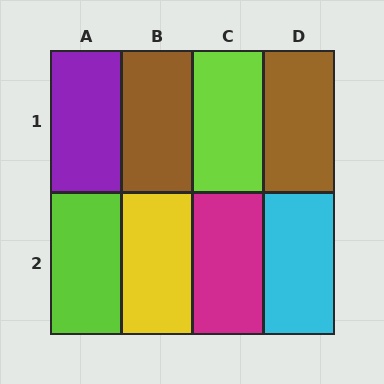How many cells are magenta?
1 cell is magenta.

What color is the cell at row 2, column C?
Magenta.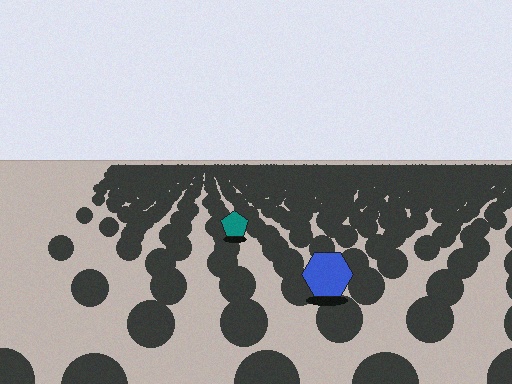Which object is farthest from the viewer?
The teal pentagon is farthest from the viewer. It appears smaller and the ground texture around it is denser.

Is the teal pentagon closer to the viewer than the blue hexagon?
No. The blue hexagon is closer — you can tell from the texture gradient: the ground texture is coarser near it.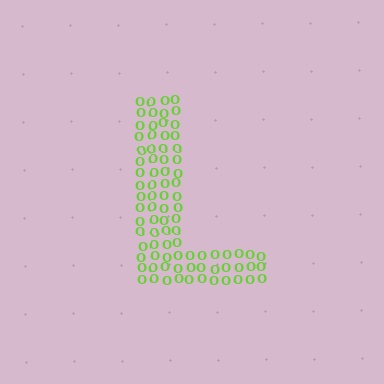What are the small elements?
The small elements are letter O's.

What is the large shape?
The large shape is the letter L.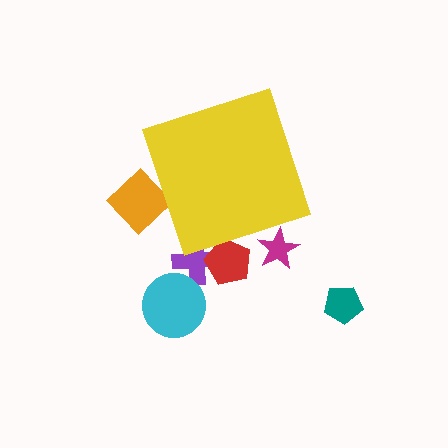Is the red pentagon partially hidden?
Yes, the red pentagon is partially hidden behind the yellow diamond.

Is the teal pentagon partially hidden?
No, the teal pentagon is fully visible.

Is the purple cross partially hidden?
Yes, the purple cross is partially hidden behind the yellow diamond.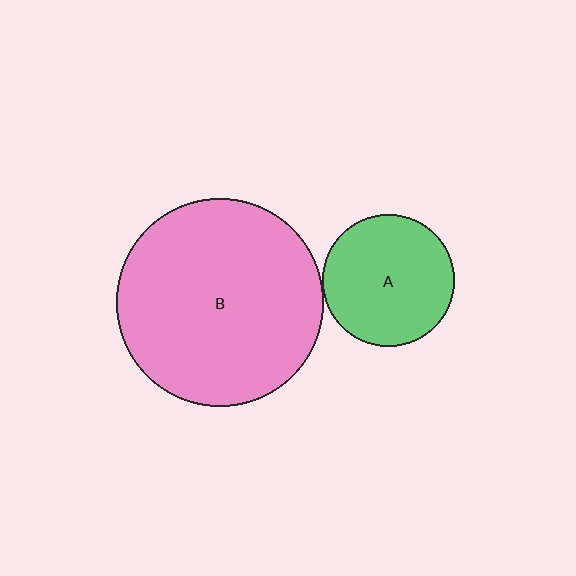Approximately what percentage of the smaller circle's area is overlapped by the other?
Approximately 5%.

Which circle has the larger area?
Circle B (pink).